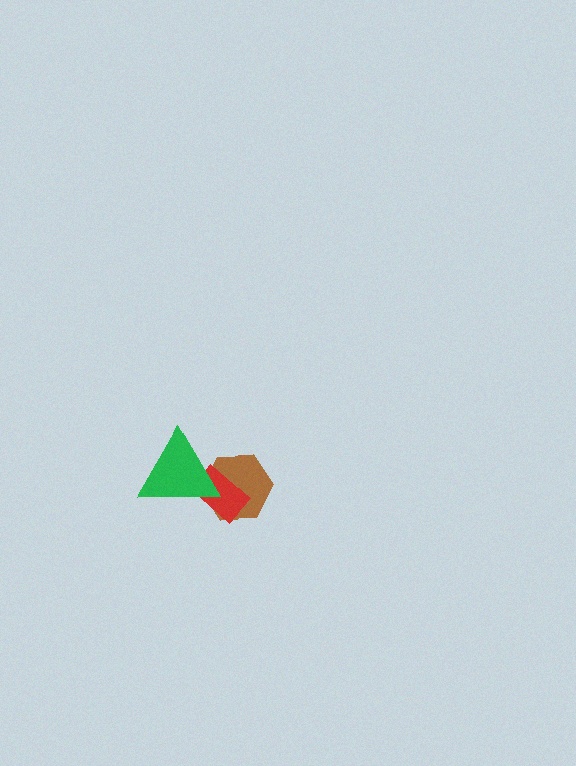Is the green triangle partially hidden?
No, no other shape covers it.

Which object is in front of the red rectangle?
The green triangle is in front of the red rectangle.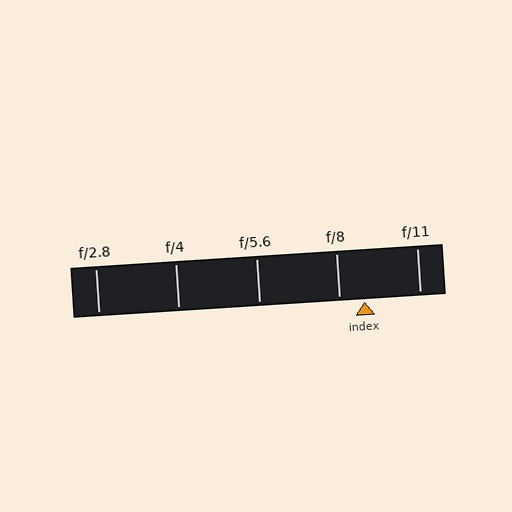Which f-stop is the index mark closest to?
The index mark is closest to f/8.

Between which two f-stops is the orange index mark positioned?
The index mark is between f/8 and f/11.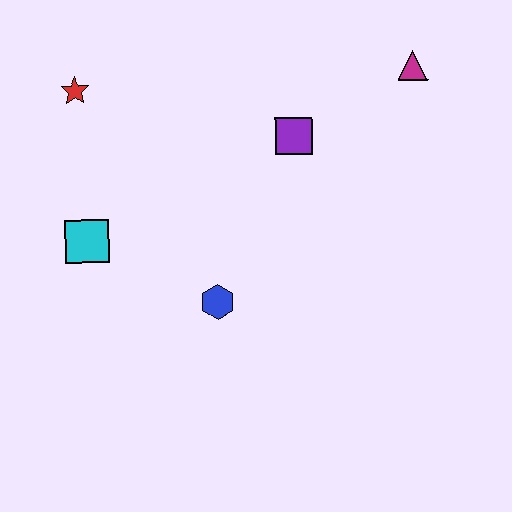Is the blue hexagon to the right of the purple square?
No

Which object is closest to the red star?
The cyan square is closest to the red star.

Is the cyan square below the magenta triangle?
Yes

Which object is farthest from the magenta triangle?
The cyan square is farthest from the magenta triangle.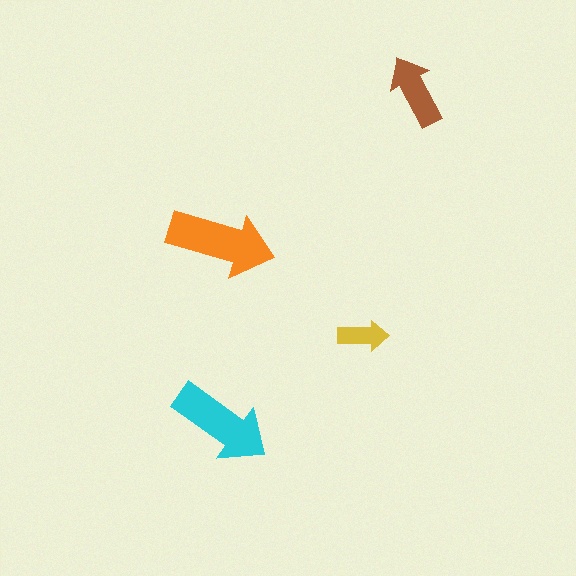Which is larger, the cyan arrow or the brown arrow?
The cyan one.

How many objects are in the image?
There are 4 objects in the image.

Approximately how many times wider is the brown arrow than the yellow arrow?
About 1.5 times wider.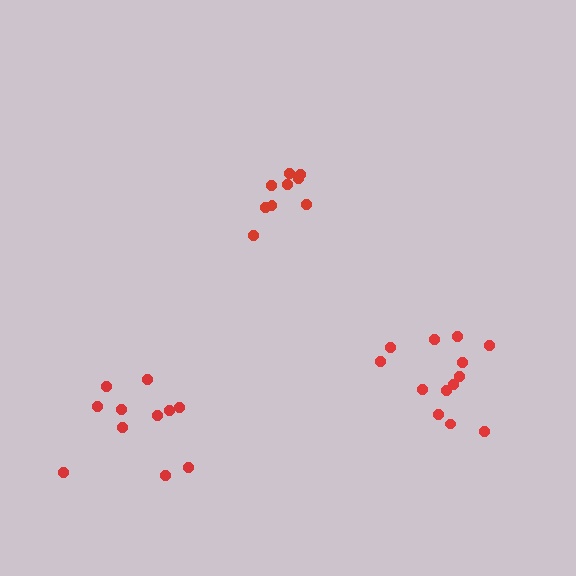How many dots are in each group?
Group 1: 9 dots, Group 2: 13 dots, Group 3: 11 dots (33 total).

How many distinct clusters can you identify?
There are 3 distinct clusters.